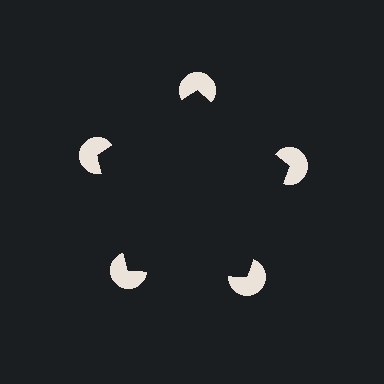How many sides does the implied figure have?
5 sides.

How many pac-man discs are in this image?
There are 5 — one at each vertex of the illusory pentagon.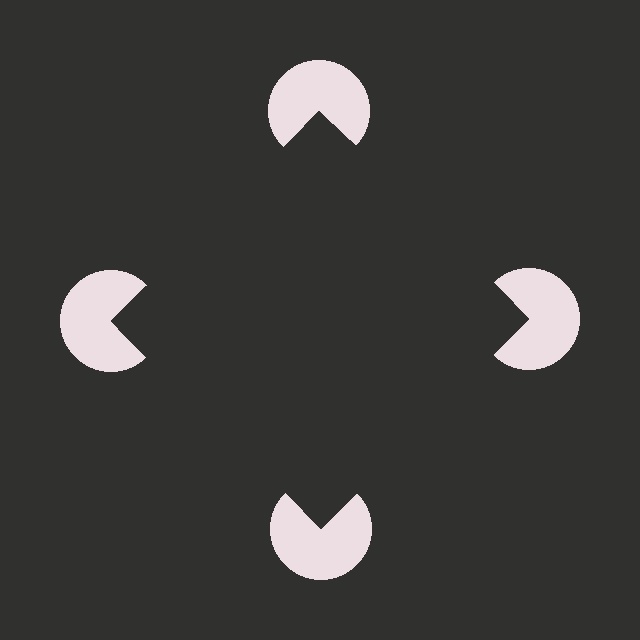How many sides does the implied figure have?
4 sides.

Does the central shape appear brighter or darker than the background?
It typically appears slightly darker than the background, even though no actual brightness change is drawn.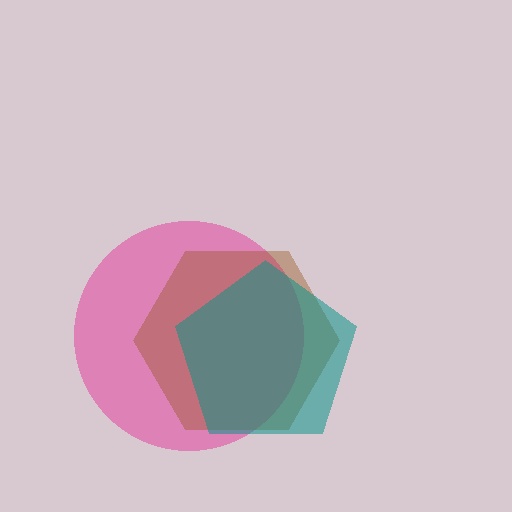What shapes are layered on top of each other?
The layered shapes are: a pink circle, a brown hexagon, a teal pentagon.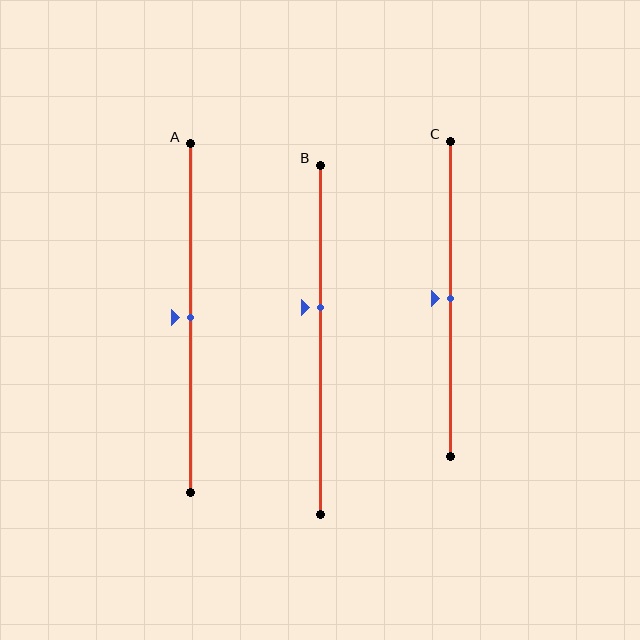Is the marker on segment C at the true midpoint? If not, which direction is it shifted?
Yes, the marker on segment C is at the true midpoint.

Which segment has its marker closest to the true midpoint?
Segment A has its marker closest to the true midpoint.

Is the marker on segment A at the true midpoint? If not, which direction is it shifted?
Yes, the marker on segment A is at the true midpoint.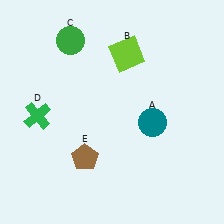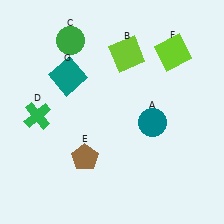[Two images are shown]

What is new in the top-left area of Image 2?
A teal square (G) was added in the top-left area of Image 2.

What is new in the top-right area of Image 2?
A lime square (F) was added in the top-right area of Image 2.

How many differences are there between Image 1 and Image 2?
There are 2 differences between the two images.